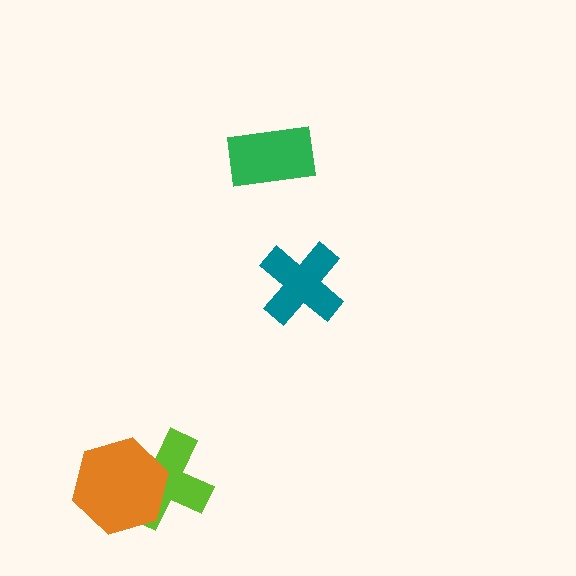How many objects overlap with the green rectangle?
0 objects overlap with the green rectangle.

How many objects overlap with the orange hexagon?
1 object overlaps with the orange hexagon.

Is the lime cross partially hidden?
Yes, it is partially covered by another shape.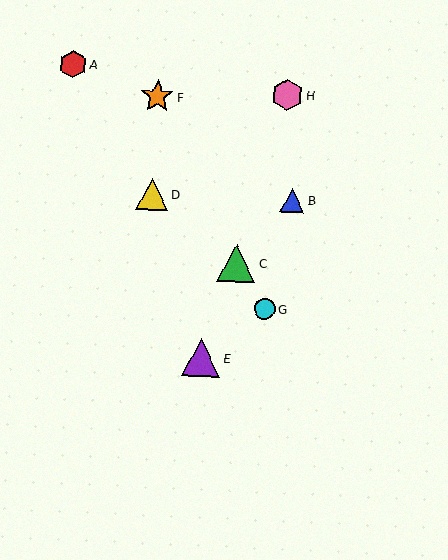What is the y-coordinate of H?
Object H is at y≈95.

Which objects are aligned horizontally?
Objects B, D are aligned horizontally.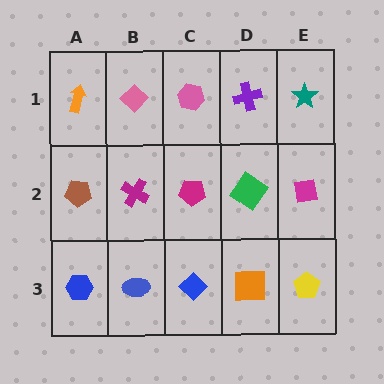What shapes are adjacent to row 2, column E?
A teal star (row 1, column E), a yellow pentagon (row 3, column E), a green diamond (row 2, column D).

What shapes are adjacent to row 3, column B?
A magenta cross (row 2, column B), a blue hexagon (row 3, column A), a blue diamond (row 3, column C).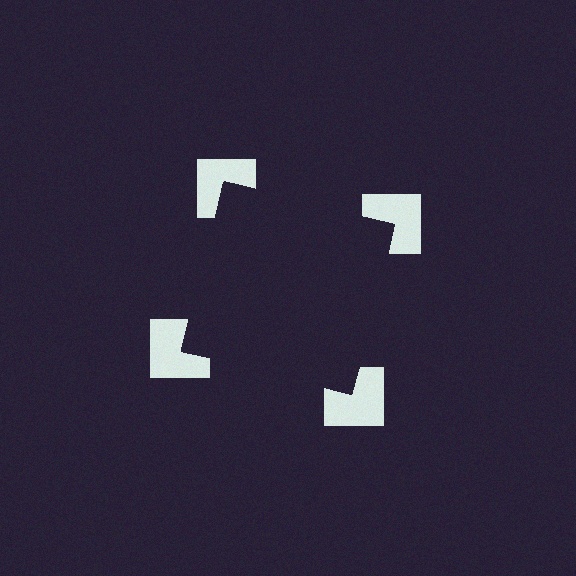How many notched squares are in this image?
There are 4 — one at each vertex of the illusory square.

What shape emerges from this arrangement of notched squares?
An illusory square — its edges are inferred from the aligned wedge cuts in the notched squares, not physically drawn.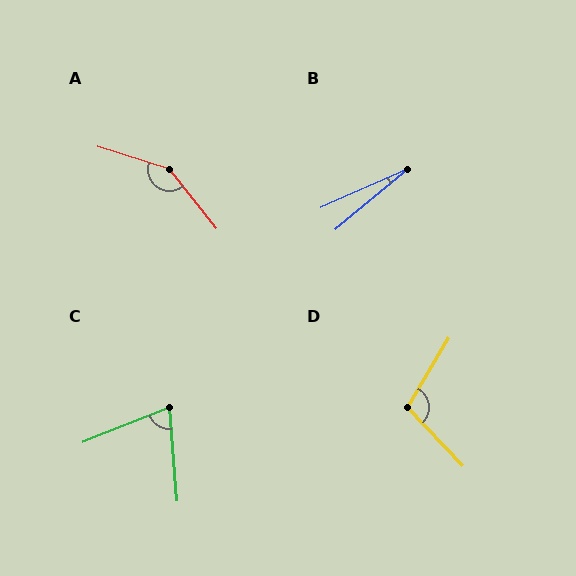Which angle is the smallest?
B, at approximately 16 degrees.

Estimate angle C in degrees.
Approximately 73 degrees.